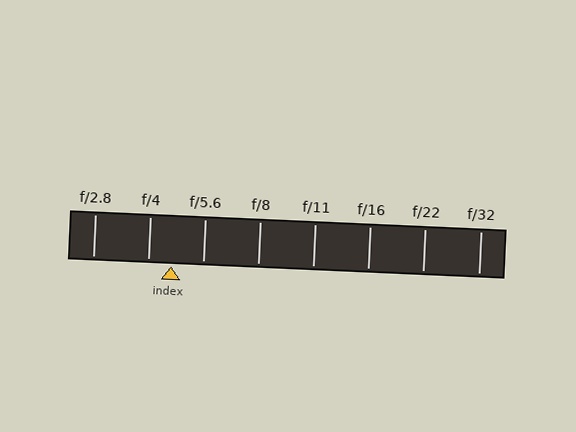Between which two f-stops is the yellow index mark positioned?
The index mark is between f/4 and f/5.6.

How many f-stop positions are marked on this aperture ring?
There are 8 f-stop positions marked.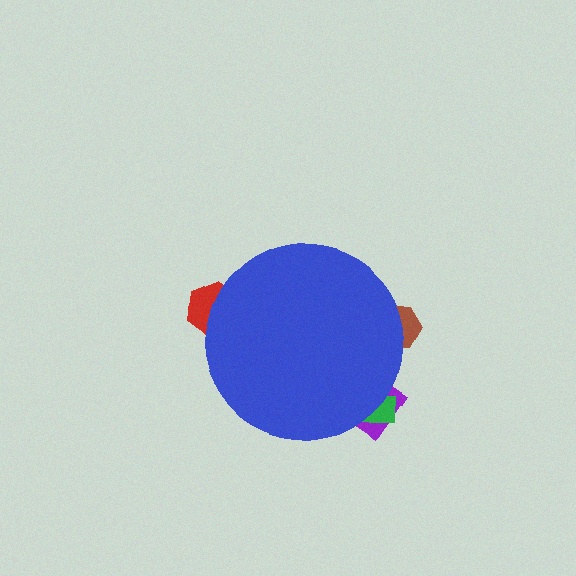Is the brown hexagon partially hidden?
Yes, the brown hexagon is partially hidden behind the blue circle.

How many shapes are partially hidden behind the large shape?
4 shapes are partially hidden.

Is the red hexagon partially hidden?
Yes, the red hexagon is partially hidden behind the blue circle.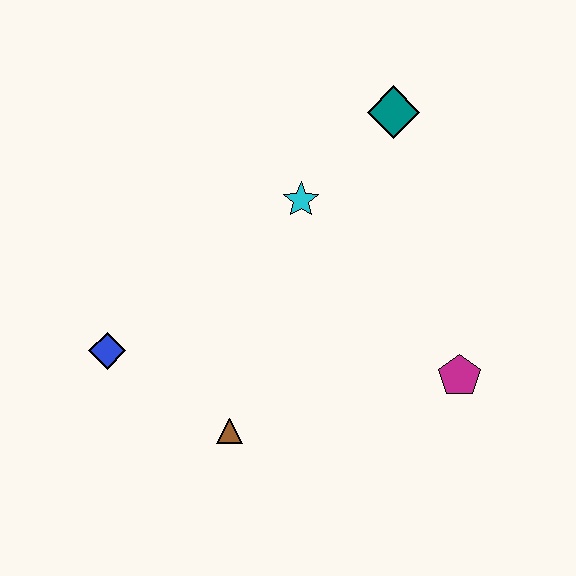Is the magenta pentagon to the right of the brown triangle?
Yes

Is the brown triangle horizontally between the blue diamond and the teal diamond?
Yes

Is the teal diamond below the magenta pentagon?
No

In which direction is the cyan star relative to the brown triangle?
The cyan star is above the brown triangle.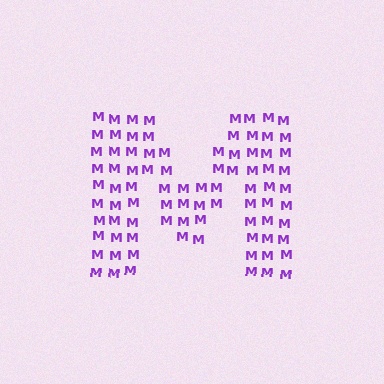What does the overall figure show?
The overall figure shows the letter M.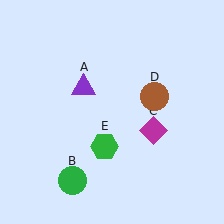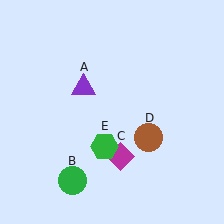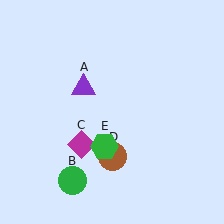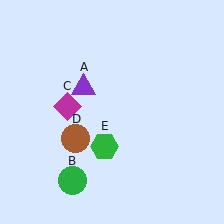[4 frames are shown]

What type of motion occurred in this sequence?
The magenta diamond (object C), brown circle (object D) rotated clockwise around the center of the scene.